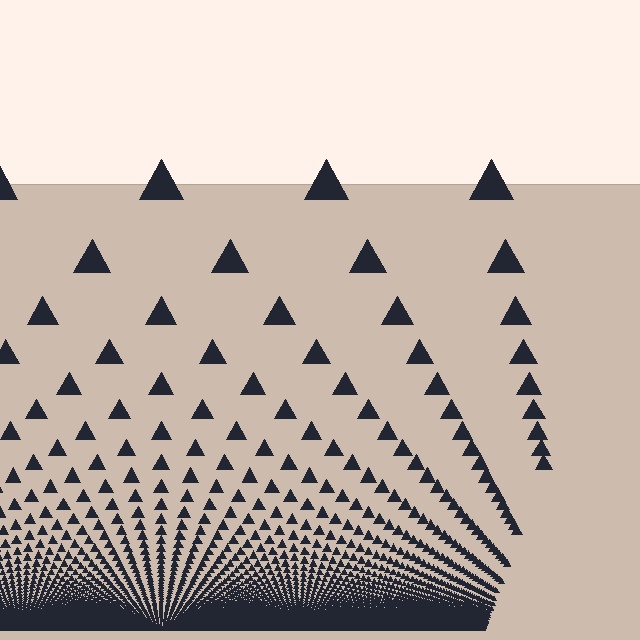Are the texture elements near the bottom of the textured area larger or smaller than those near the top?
Smaller. The gradient is inverted — elements near the bottom are smaller and denser.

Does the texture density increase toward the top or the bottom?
Density increases toward the bottom.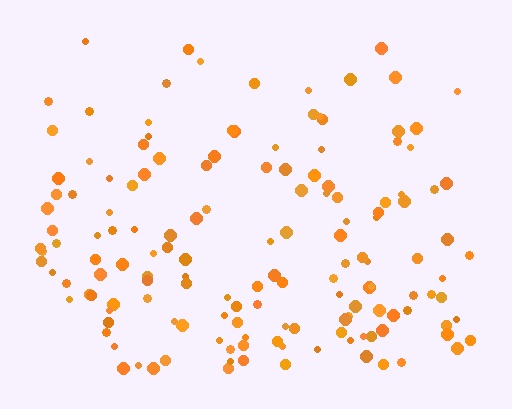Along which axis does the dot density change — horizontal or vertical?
Vertical.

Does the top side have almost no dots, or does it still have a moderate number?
Still a moderate number, just noticeably fewer than the bottom.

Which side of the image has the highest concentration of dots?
The bottom.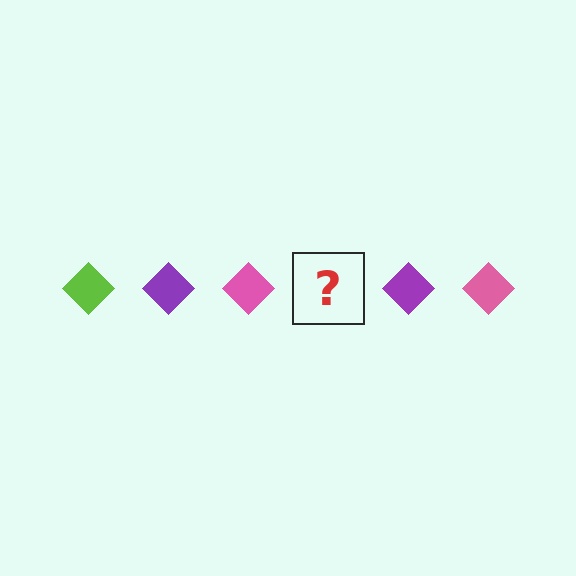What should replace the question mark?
The question mark should be replaced with a lime diamond.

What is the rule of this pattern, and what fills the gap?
The rule is that the pattern cycles through lime, purple, pink diamonds. The gap should be filled with a lime diamond.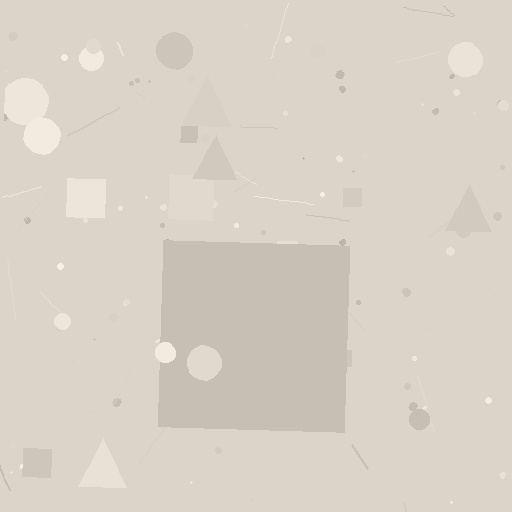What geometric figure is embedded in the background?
A square is embedded in the background.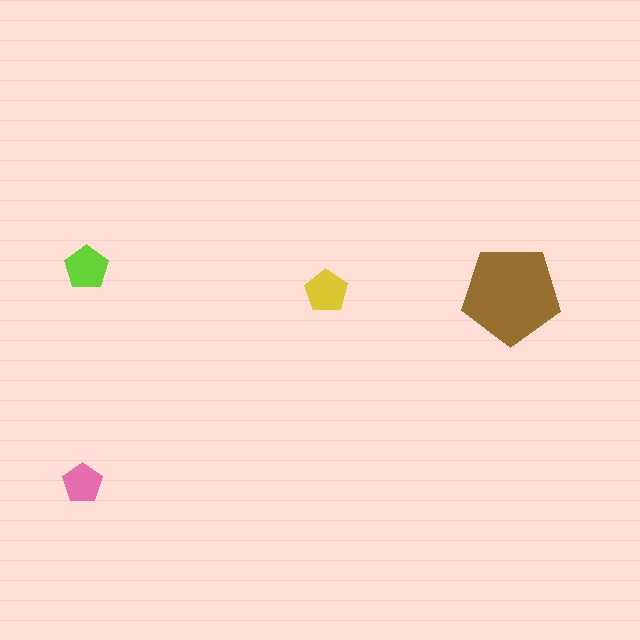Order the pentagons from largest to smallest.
the brown one, the lime one, the yellow one, the pink one.